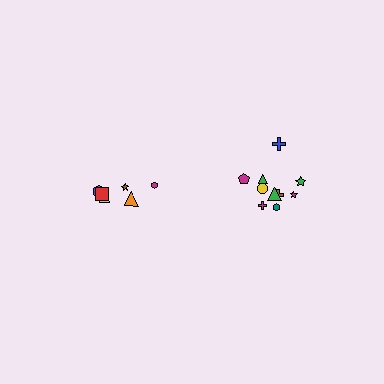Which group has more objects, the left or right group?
The right group.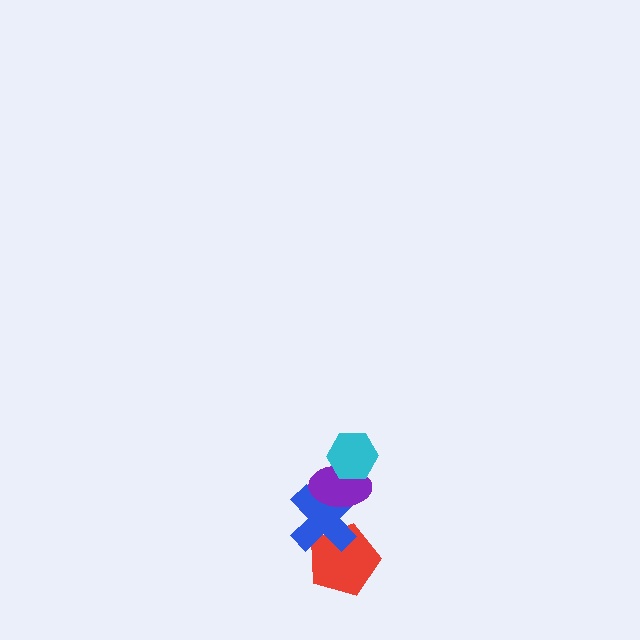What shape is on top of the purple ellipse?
The cyan hexagon is on top of the purple ellipse.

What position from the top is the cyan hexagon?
The cyan hexagon is 1st from the top.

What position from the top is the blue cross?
The blue cross is 3rd from the top.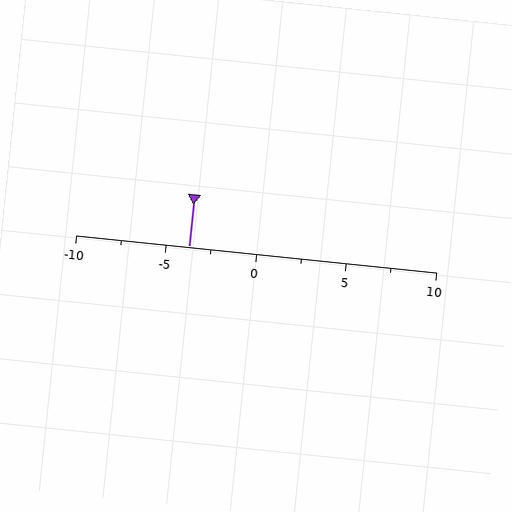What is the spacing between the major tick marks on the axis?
The major ticks are spaced 5 apart.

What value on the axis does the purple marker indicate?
The marker indicates approximately -3.8.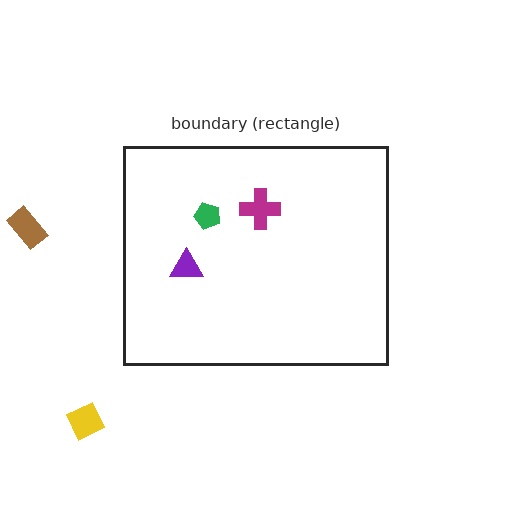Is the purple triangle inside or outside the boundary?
Inside.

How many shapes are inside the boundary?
3 inside, 2 outside.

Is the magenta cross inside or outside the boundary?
Inside.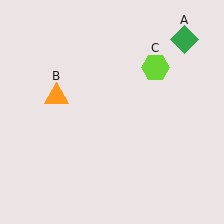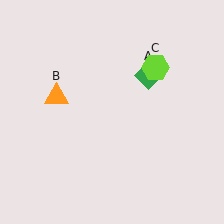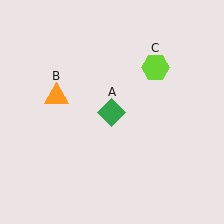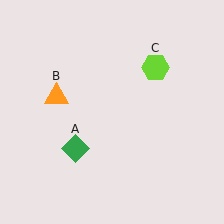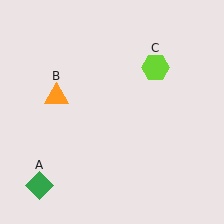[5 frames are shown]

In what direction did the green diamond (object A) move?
The green diamond (object A) moved down and to the left.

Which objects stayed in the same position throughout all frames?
Orange triangle (object B) and lime hexagon (object C) remained stationary.